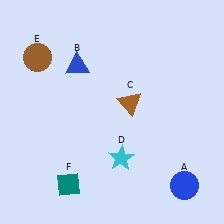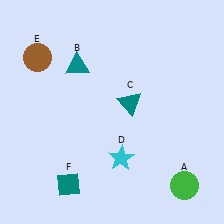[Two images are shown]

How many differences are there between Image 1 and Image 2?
There are 3 differences between the two images.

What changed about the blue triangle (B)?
In Image 1, B is blue. In Image 2, it changed to teal.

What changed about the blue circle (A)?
In Image 1, A is blue. In Image 2, it changed to green.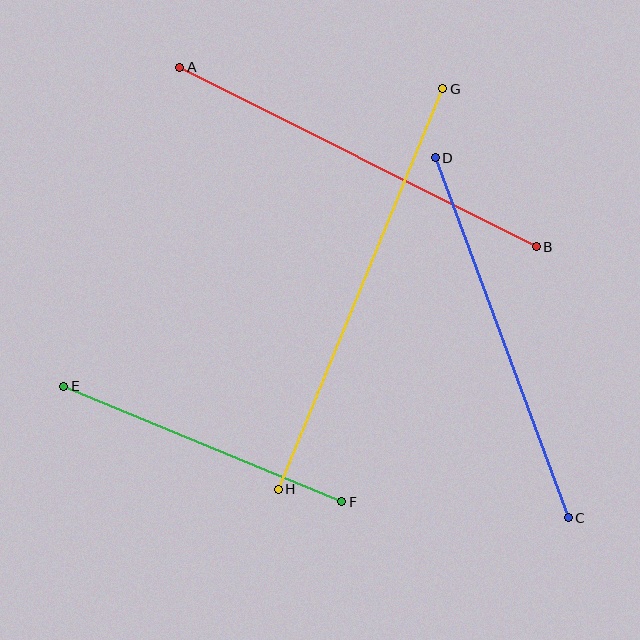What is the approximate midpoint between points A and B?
The midpoint is at approximately (358, 157) pixels.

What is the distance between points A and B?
The distance is approximately 399 pixels.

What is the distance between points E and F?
The distance is approximately 301 pixels.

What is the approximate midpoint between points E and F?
The midpoint is at approximately (203, 444) pixels.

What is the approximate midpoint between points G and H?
The midpoint is at approximately (360, 289) pixels.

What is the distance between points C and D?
The distance is approximately 384 pixels.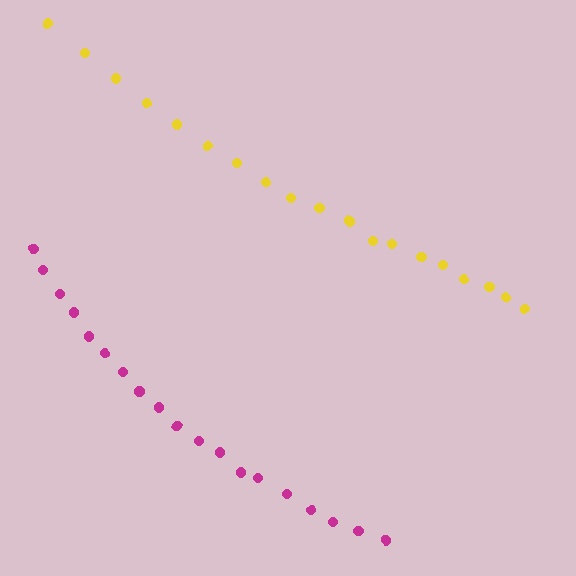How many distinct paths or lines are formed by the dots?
There are 2 distinct paths.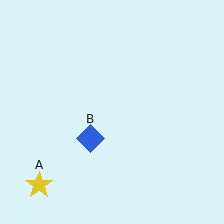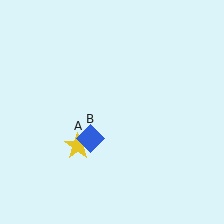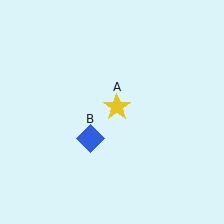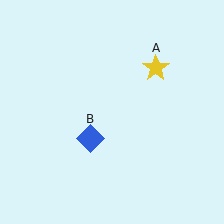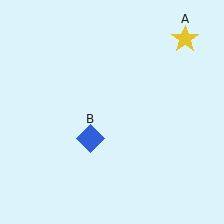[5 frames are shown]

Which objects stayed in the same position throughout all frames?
Blue diamond (object B) remained stationary.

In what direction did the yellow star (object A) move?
The yellow star (object A) moved up and to the right.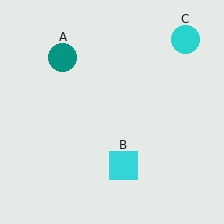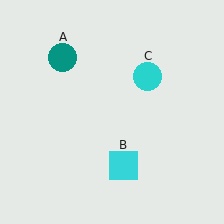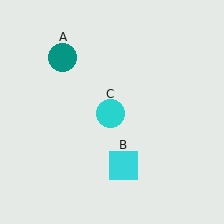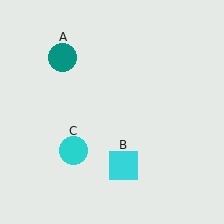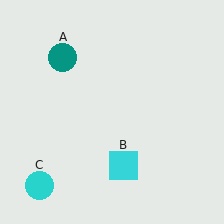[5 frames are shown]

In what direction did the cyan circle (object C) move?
The cyan circle (object C) moved down and to the left.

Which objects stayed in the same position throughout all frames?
Teal circle (object A) and cyan square (object B) remained stationary.